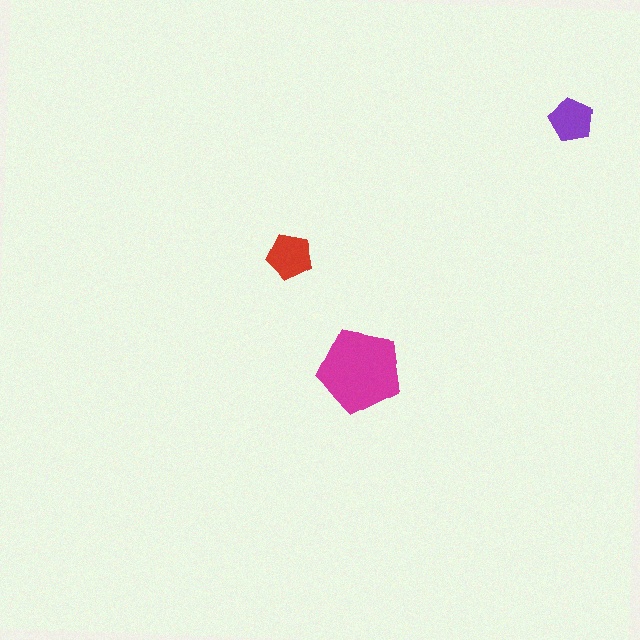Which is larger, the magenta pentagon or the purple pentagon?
The magenta one.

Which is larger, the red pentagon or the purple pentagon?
The red one.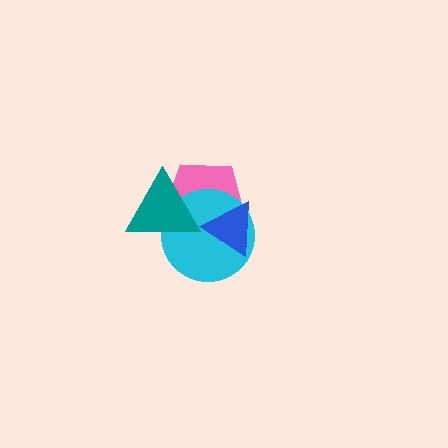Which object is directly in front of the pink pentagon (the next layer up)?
The cyan circle is directly in front of the pink pentagon.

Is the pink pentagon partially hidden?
Yes, it is partially covered by another shape.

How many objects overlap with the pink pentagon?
3 objects overlap with the pink pentagon.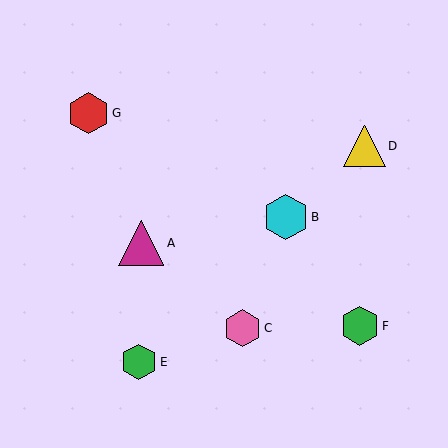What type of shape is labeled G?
Shape G is a red hexagon.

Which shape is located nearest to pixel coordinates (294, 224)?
The cyan hexagon (labeled B) at (286, 217) is nearest to that location.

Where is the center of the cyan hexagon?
The center of the cyan hexagon is at (286, 217).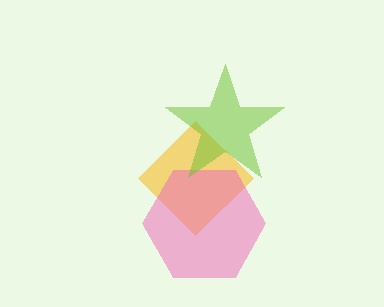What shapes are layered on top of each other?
The layered shapes are: a yellow diamond, a pink hexagon, a lime star.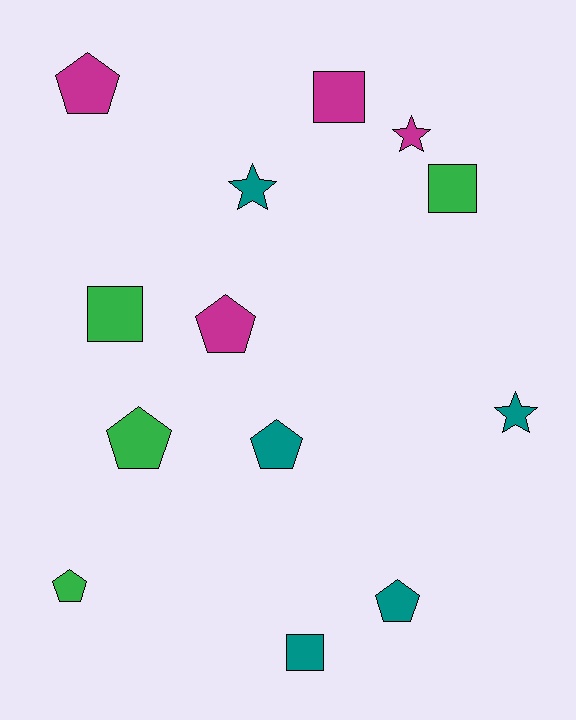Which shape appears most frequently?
Pentagon, with 6 objects.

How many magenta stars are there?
There is 1 magenta star.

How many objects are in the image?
There are 13 objects.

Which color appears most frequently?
Teal, with 5 objects.